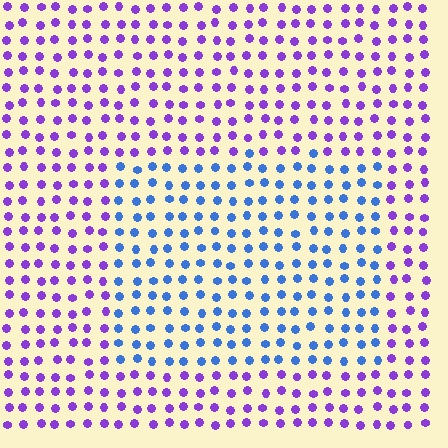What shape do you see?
I see a rectangle.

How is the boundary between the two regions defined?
The boundary is defined purely by a slight shift in hue (about 53 degrees). Spacing, size, and orientation are identical on both sides.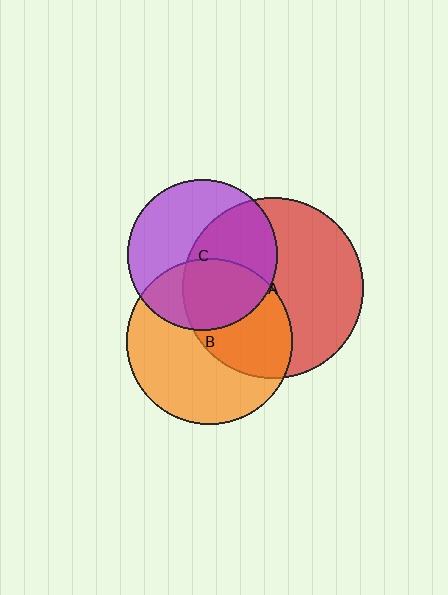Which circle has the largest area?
Circle A (red).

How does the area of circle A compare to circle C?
Approximately 1.4 times.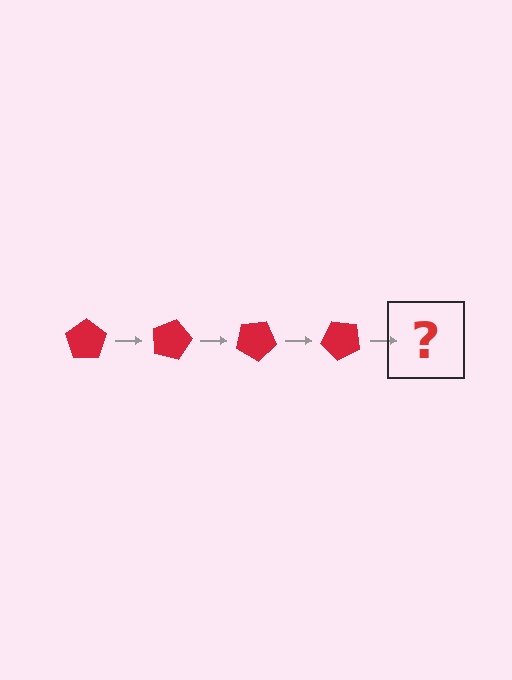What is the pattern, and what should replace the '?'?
The pattern is that the pentagon rotates 15 degrees each step. The '?' should be a red pentagon rotated 60 degrees.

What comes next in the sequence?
The next element should be a red pentagon rotated 60 degrees.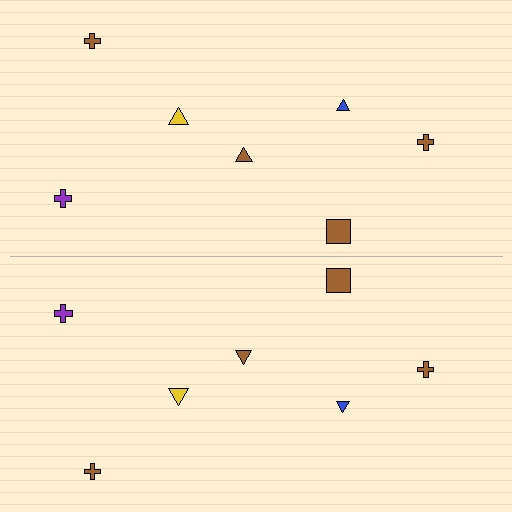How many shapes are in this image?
There are 14 shapes in this image.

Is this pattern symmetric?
Yes, this pattern has bilateral (reflection) symmetry.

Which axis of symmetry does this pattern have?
The pattern has a horizontal axis of symmetry running through the center of the image.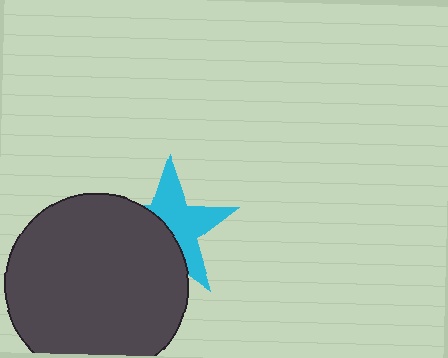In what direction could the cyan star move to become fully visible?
The cyan star could move toward the upper-right. That would shift it out from behind the dark gray circle entirely.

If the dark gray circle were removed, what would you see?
You would see the complete cyan star.